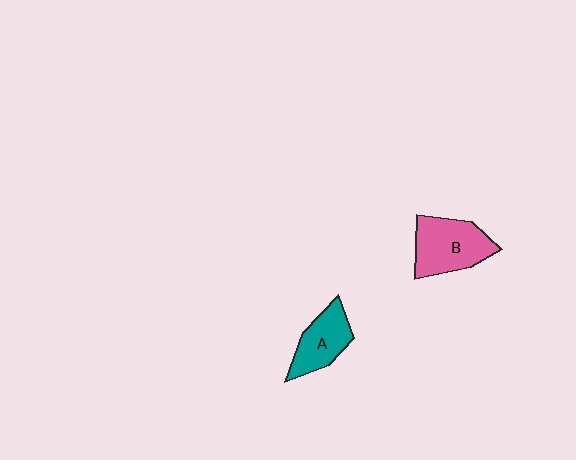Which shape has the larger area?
Shape B (pink).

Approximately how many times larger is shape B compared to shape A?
Approximately 1.4 times.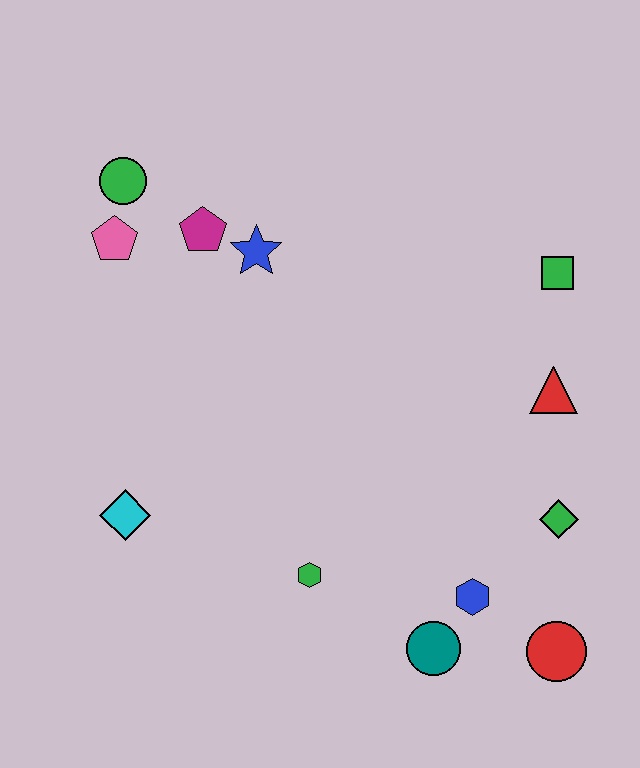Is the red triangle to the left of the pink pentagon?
No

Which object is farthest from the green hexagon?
The green circle is farthest from the green hexagon.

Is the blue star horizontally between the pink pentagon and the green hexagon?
Yes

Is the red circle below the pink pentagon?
Yes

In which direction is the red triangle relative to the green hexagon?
The red triangle is to the right of the green hexagon.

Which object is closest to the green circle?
The pink pentagon is closest to the green circle.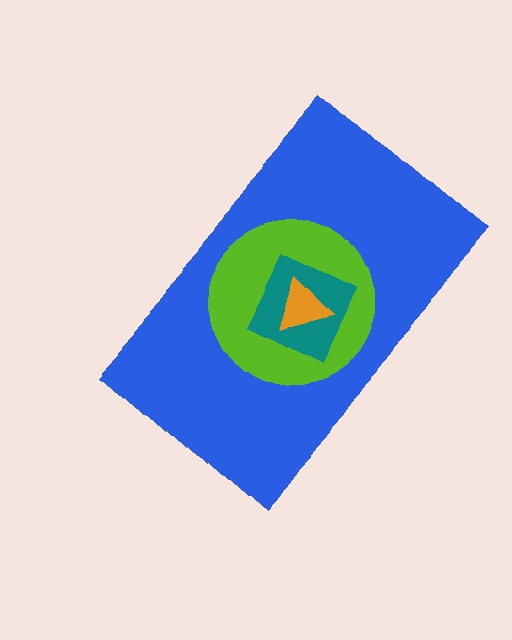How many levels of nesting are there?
4.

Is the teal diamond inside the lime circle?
Yes.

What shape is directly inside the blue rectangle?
The lime circle.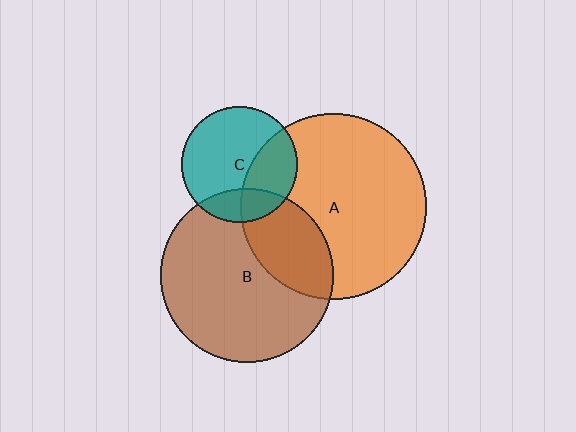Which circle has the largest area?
Circle A (orange).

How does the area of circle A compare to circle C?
Approximately 2.6 times.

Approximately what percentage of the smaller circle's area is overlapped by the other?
Approximately 35%.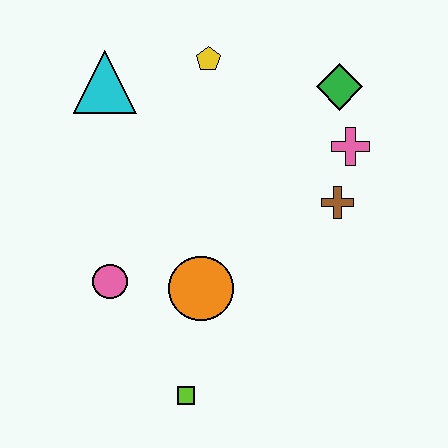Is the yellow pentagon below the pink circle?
No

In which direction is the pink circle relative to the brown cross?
The pink circle is to the left of the brown cross.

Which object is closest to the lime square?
The orange circle is closest to the lime square.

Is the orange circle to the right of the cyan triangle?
Yes